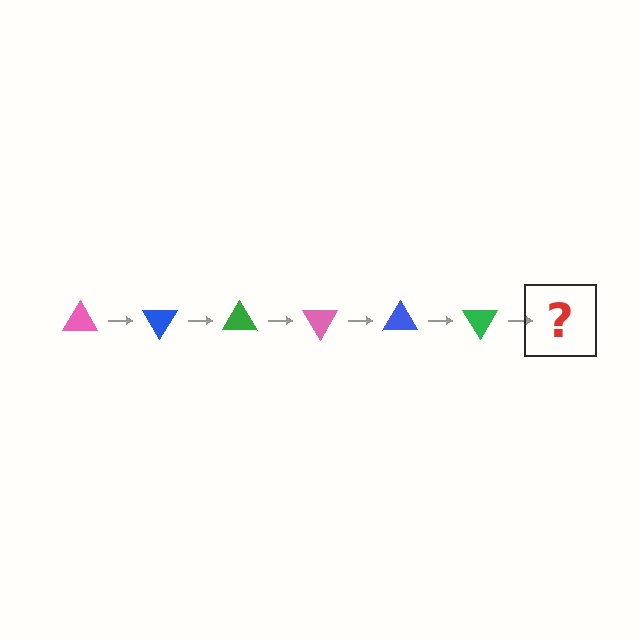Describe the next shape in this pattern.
It should be a pink triangle, rotated 360 degrees from the start.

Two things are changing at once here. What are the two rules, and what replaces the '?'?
The two rules are that it rotates 60 degrees each step and the color cycles through pink, blue, and green. The '?' should be a pink triangle, rotated 360 degrees from the start.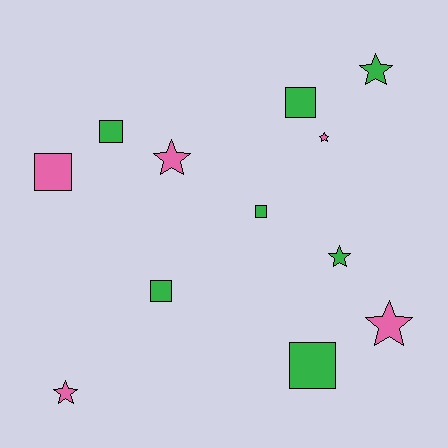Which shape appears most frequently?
Square, with 6 objects.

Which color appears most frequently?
Green, with 7 objects.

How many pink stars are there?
There are 4 pink stars.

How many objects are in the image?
There are 12 objects.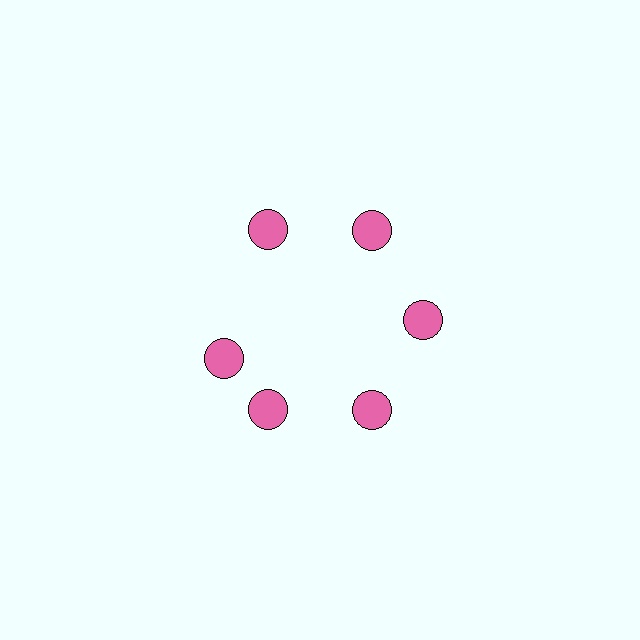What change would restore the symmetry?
The symmetry would be restored by rotating it back into even spacing with its neighbors so that all 6 circles sit at equal angles and equal distance from the center.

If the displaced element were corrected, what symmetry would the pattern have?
It would have 6-fold rotational symmetry — the pattern would map onto itself every 60 degrees.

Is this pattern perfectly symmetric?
No. The 6 pink circles are arranged in a ring, but one element near the 9 o'clock position is rotated out of alignment along the ring, breaking the 6-fold rotational symmetry.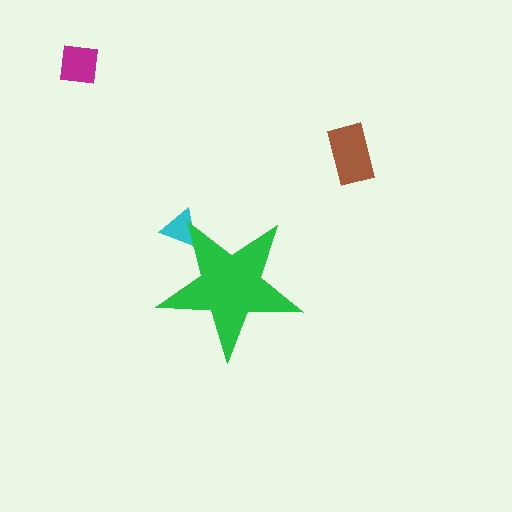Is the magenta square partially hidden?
No, the magenta square is fully visible.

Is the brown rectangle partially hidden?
No, the brown rectangle is fully visible.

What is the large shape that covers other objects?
A green star.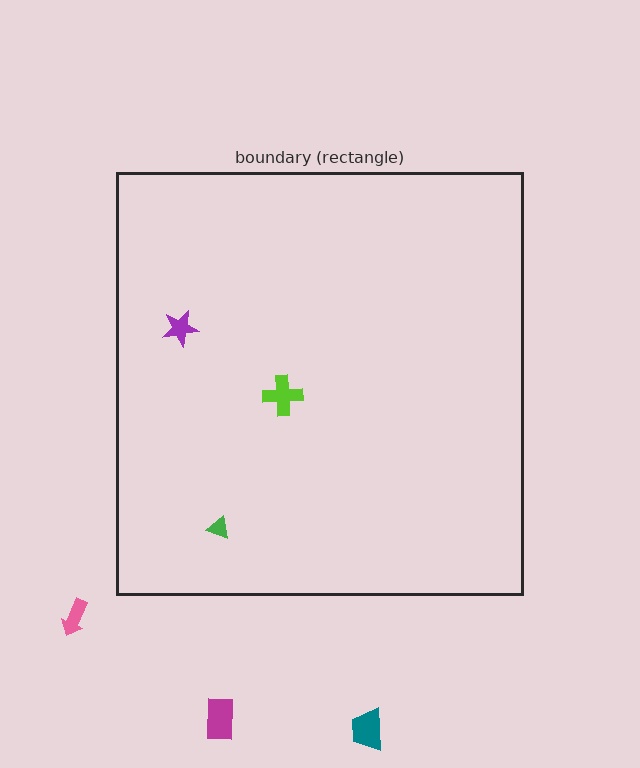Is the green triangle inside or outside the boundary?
Inside.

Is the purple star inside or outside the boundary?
Inside.